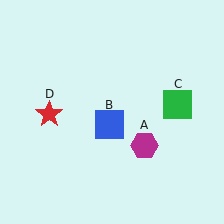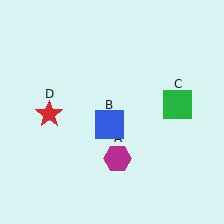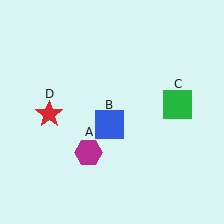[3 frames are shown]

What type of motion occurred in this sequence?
The magenta hexagon (object A) rotated clockwise around the center of the scene.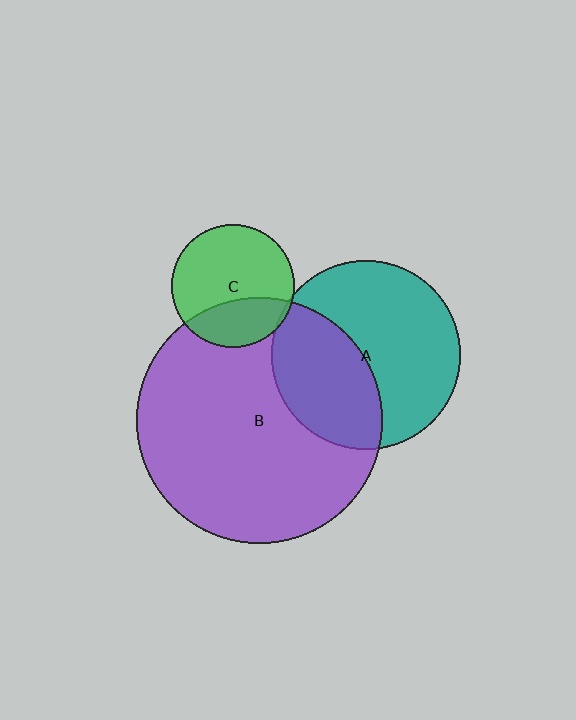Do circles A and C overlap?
Yes.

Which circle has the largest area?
Circle B (purple).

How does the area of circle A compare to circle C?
Approximately 2.4 times.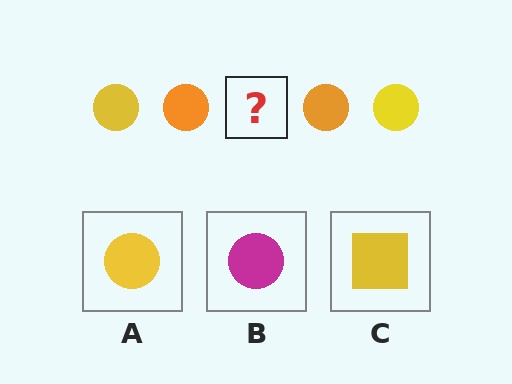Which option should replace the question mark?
Option A.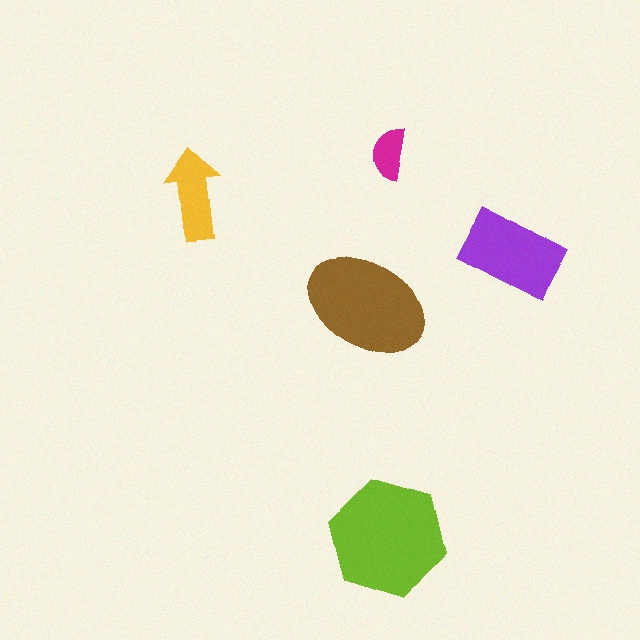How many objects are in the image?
There are 5 objects in the image.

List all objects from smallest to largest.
The magenta semicircle, the yellow arrow, the purple rectangle, the brown ellipse, the lime hexagon.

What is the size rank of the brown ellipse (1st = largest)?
2nd.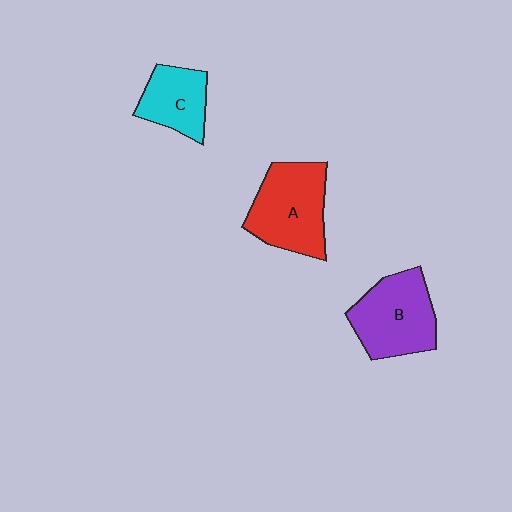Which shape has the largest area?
Shape A (red).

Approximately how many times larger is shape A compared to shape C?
Approximately 1.5 times.